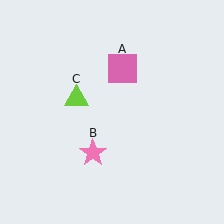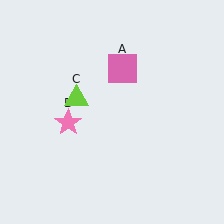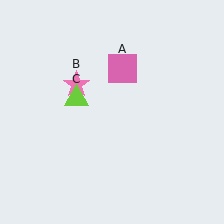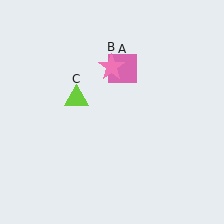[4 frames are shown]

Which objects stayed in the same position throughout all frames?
Pink square (object A) and lime triangle (object C) remained stationary.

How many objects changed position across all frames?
1 object changed position: pink star (object B).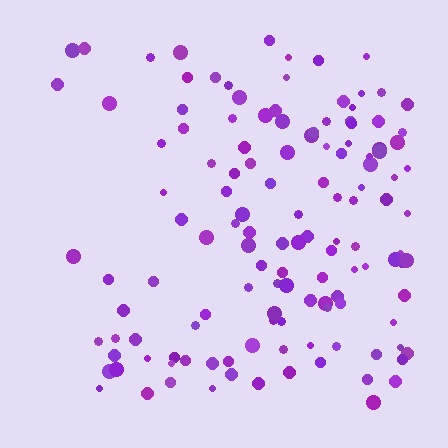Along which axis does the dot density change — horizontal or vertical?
Horizontal.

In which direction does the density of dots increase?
From left to right, with the right side densest.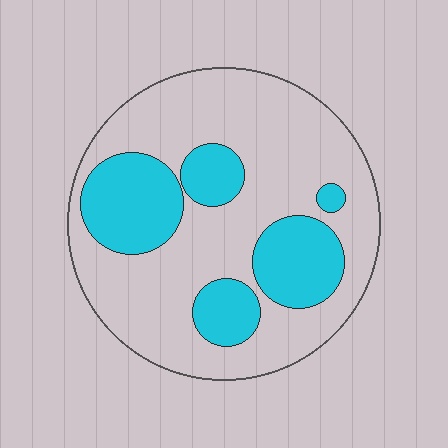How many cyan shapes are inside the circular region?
5.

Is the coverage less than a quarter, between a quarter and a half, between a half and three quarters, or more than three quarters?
Between a quarter and a half.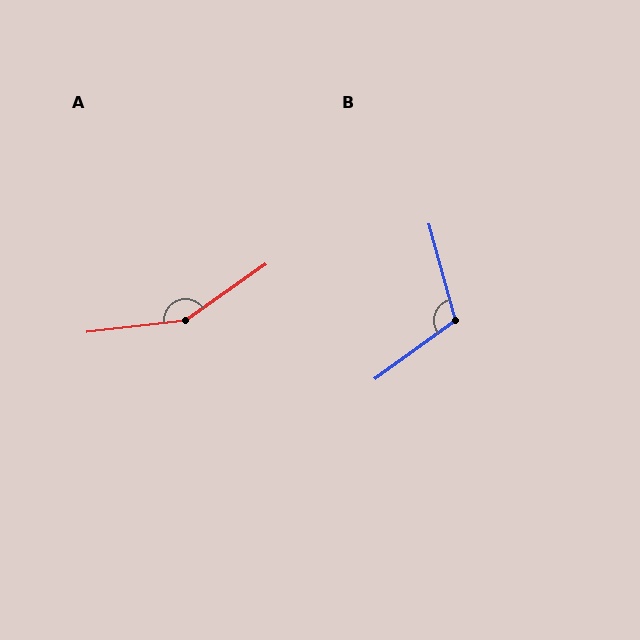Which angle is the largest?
A, at approximately 152 degrees.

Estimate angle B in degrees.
Approximately 111 degrees.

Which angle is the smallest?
B, at approximately 111 degrees.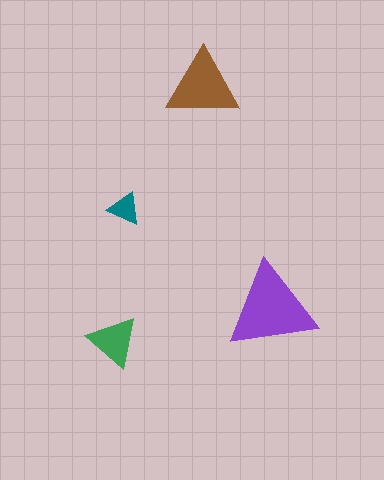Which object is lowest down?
The green triangle is bottommost.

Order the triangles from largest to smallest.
the purple one, the brown one, the green one, the teal one.